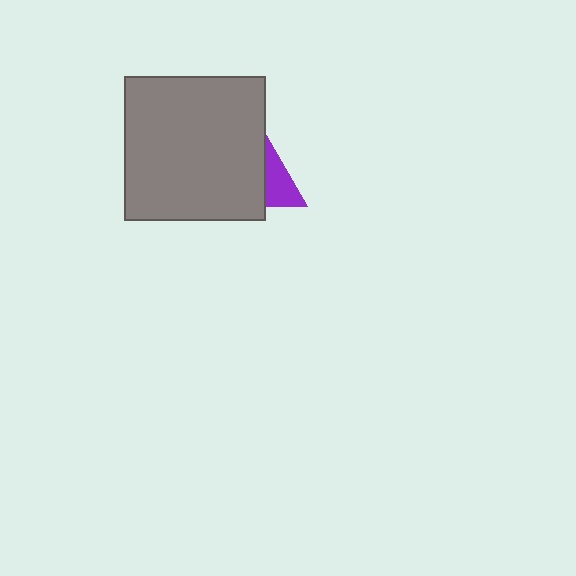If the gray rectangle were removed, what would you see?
You would see the complete purple triangle.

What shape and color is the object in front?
The object in front is a gray rectangle.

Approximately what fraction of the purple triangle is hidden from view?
Roughly 67% of the purple triangle is hidden behind the gray rectangle.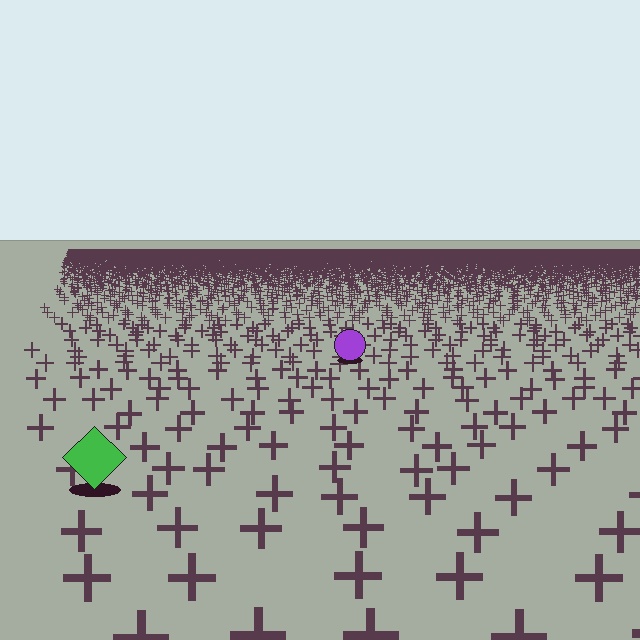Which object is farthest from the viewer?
The purple circle is farthest from the viewer. It appears smaller and the ground texture around it is denser.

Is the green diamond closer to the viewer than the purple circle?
Yes. The green diamond is closer — you can tell from the texture gradient: the ground texture is coarser near it.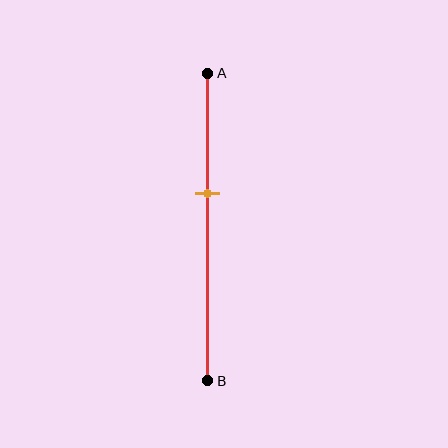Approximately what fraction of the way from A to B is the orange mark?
The orange mark is approximately 40% of the way from A to B.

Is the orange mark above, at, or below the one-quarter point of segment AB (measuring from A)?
The orange mark is below the one-quarter point of segment AB.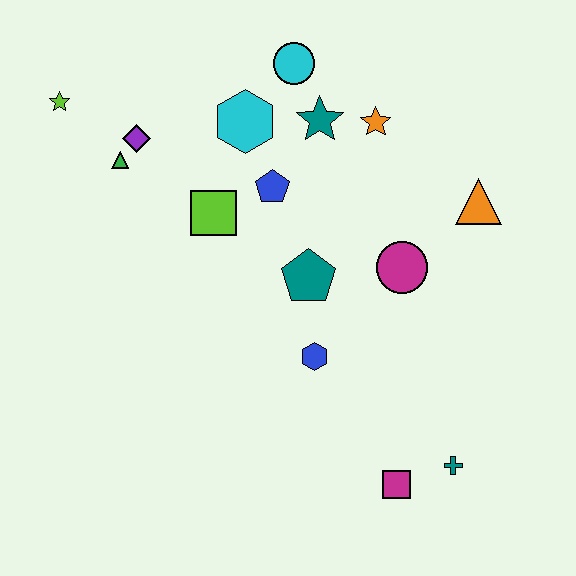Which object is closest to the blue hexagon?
The teal pentagon is closest to the blue hexagon.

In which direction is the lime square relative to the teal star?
The lime square is to the left of the teal star.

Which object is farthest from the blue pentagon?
The teal cross is farthest from the blue pentagon.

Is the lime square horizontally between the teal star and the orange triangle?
No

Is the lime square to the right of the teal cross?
No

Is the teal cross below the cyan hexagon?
Yes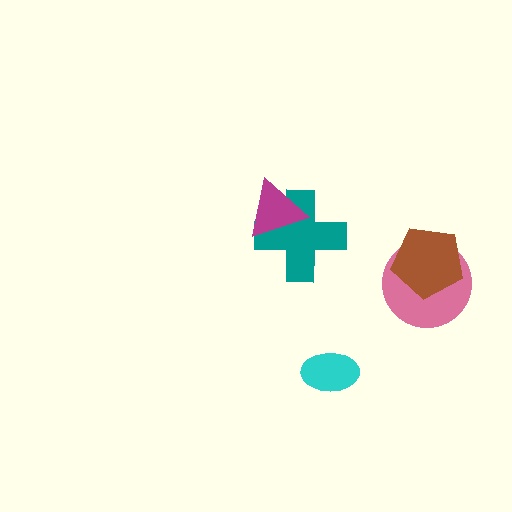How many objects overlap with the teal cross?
1 object overlaps with the teal cross.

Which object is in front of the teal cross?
The magenta triangle is in front of the teal cross.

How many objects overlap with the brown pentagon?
1 object overlaps with the brown pentagon.